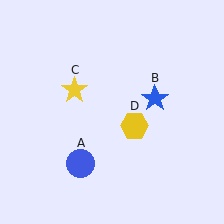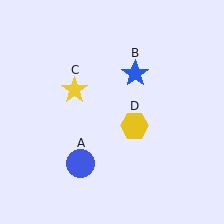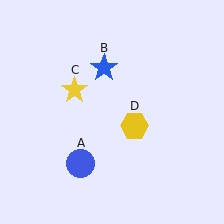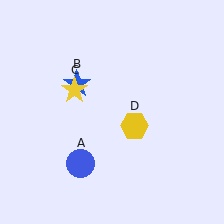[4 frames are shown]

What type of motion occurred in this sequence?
The blue star (object B) rotated counterclockwise around the center of the scene.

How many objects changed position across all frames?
1 object changed position: blue star (object B).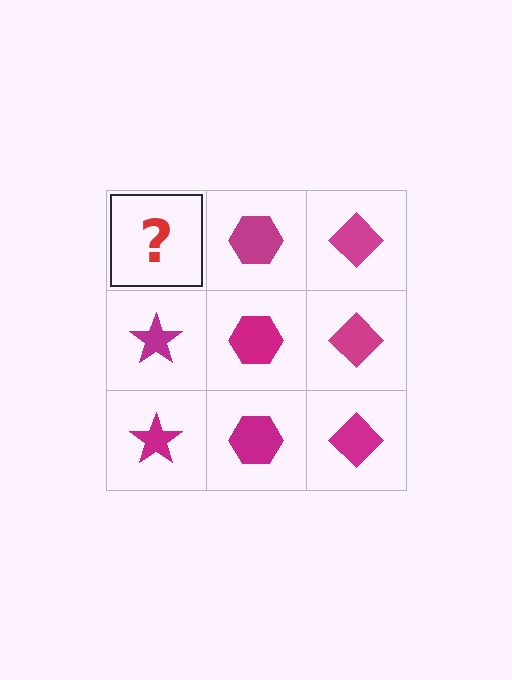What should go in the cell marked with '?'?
The missing cell should contain a magenta star.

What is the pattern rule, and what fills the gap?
The rule is that each column has a consistent shape. The gap should be filled with a magenta star.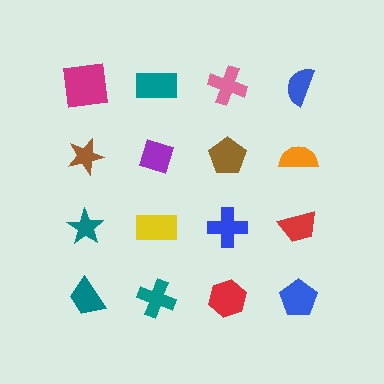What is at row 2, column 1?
A brown star.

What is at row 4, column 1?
A teal trapezoid.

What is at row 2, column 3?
A brown pentagon.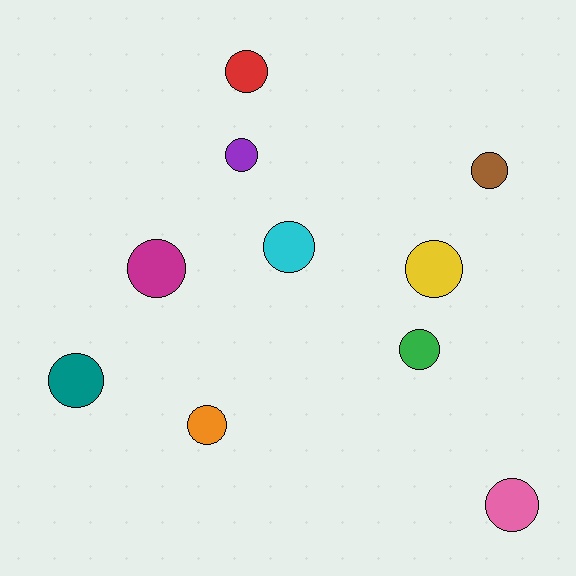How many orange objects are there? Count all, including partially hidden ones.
There is 1 orange object.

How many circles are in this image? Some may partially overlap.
There are 10 circles.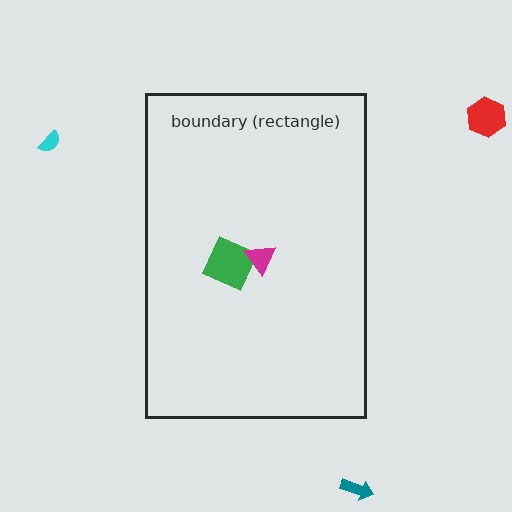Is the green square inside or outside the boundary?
Inside.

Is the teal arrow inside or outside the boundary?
Outside.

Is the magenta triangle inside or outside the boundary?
Inside.